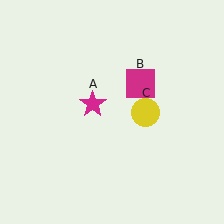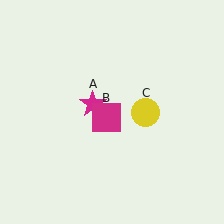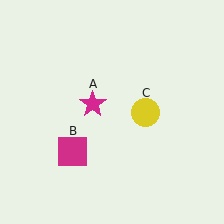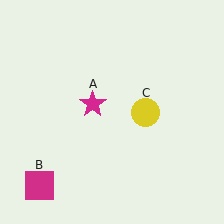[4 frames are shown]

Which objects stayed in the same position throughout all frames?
Magenta star (object A) and yellow circle (object C) remained stationary.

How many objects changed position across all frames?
1 object changed position: magenta square (object B).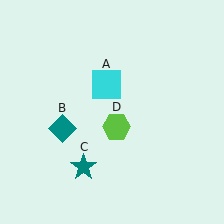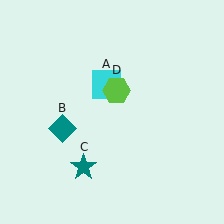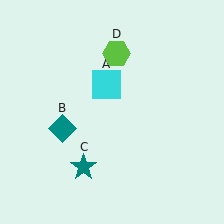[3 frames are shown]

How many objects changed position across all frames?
1 object changed position: lime hexagon (object D).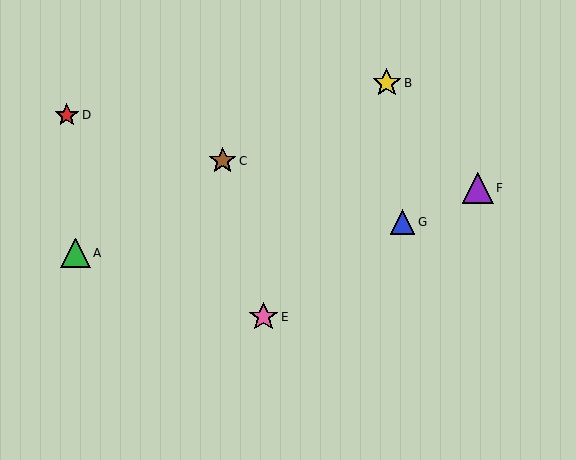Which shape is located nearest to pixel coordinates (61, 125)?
The red star (labeled D) at (67, 115) is nearest to that location.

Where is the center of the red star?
The center of the red star is at (67, 115).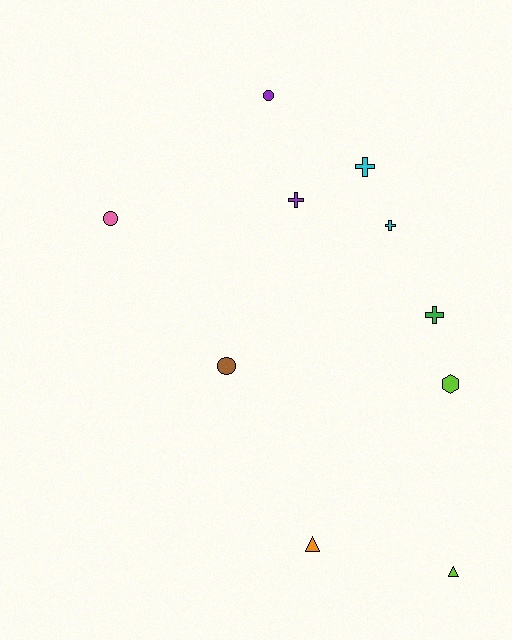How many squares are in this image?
There are no squares.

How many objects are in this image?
There are 10 objects.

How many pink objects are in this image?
There is 1 pink object.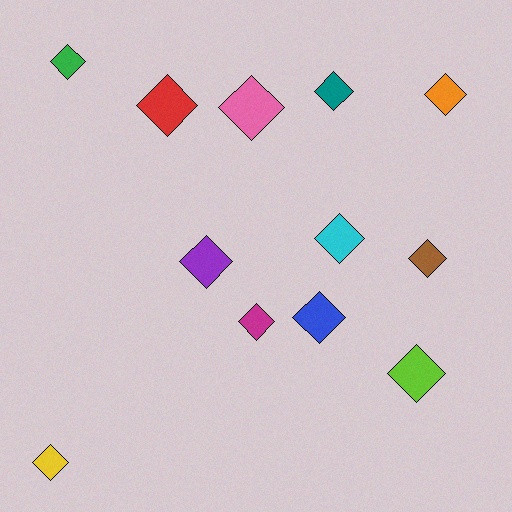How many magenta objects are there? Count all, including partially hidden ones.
There is 1 magenta object.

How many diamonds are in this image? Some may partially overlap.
There are 12 diamonds.